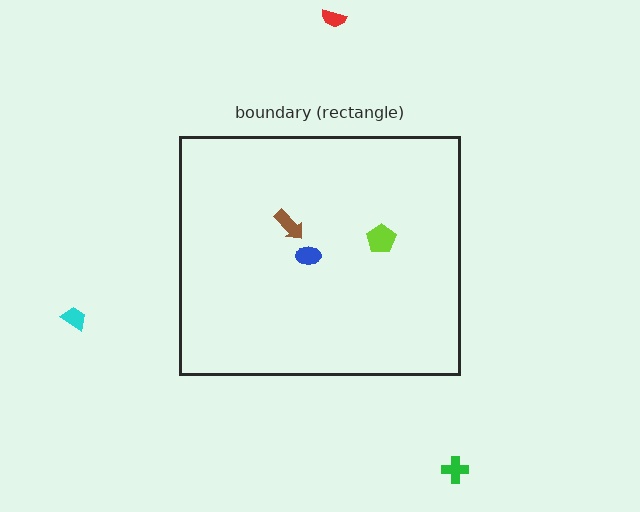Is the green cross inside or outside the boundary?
Outside.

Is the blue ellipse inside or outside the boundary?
Inside.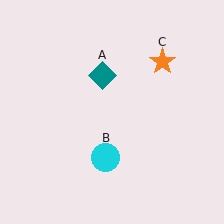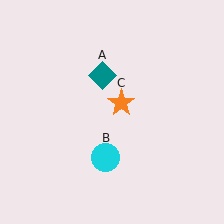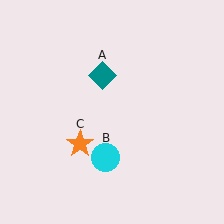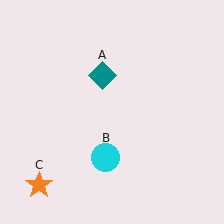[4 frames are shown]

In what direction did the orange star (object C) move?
The orange star (object C) moved down and to the left.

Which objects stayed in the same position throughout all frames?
Teal diamond (object A) and cyan circle (object B) remained stationary.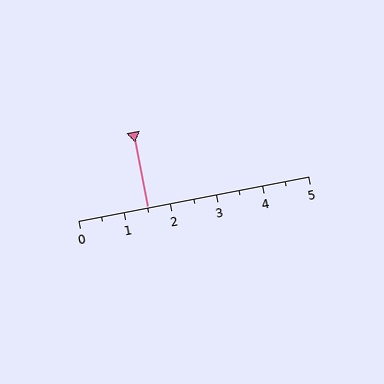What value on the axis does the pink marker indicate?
The marker indicates approximately 1.5.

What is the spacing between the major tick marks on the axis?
The major ticks are spaced 1 apart.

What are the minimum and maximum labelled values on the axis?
The axis runs from 0 to 5.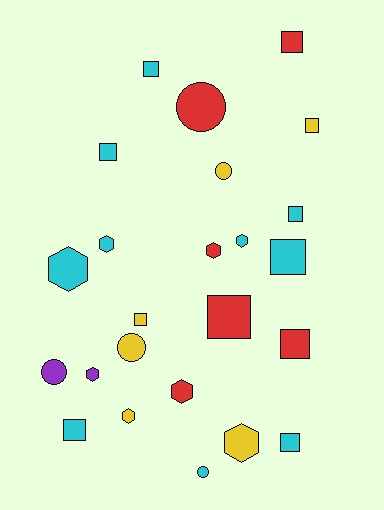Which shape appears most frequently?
Square, with 11 objects.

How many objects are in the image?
There are 24 objects.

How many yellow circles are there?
There are 2 yellow circles.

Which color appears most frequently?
Cyan, with 10 objects.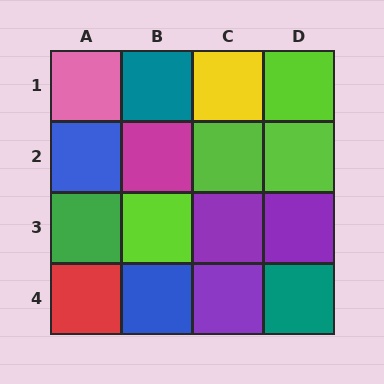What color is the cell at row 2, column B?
Magenta.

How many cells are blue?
2 cells are blue.